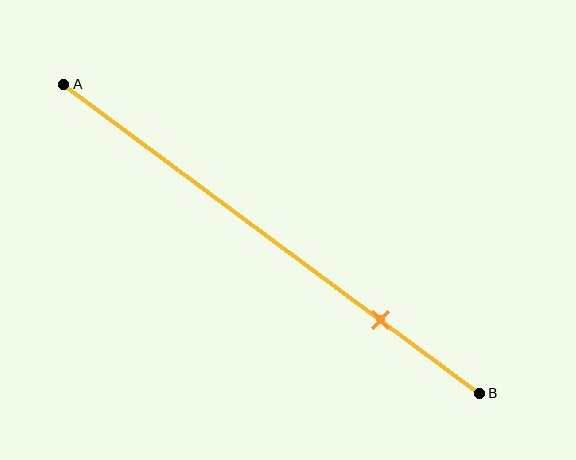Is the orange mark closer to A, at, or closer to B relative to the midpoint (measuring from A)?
The orange mark is closer to point B than the midpoint of segment AB.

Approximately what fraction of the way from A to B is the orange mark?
The orange mark is approximately 75% of the way from A to B.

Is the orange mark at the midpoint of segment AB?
No, the mark is at about 75% from A, not at the 50% midpoint.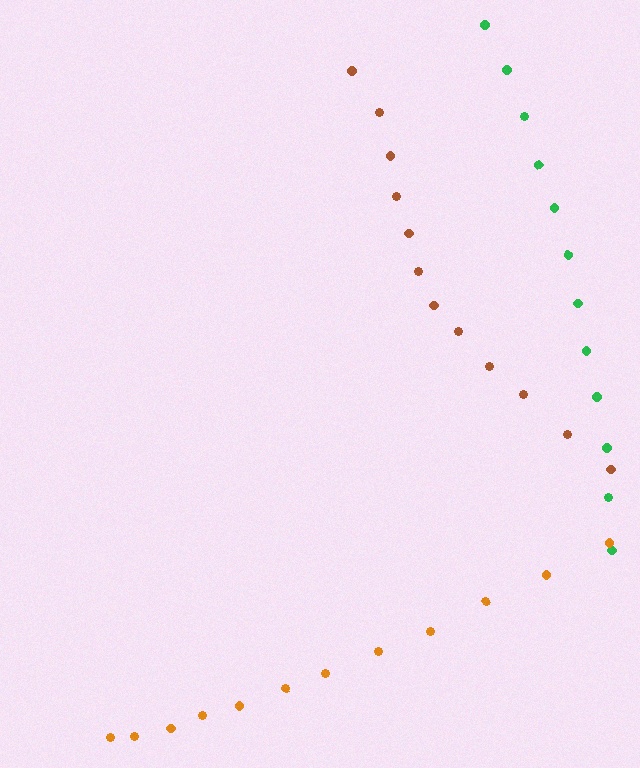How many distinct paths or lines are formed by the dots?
There are 3 distinct paths.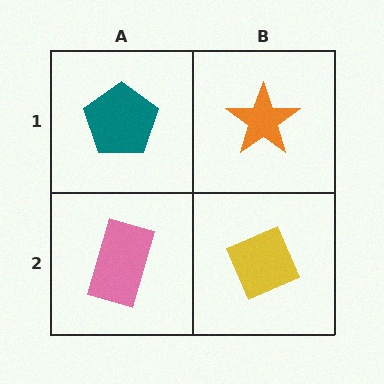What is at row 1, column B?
An orange star.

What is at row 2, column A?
A pink rectangle.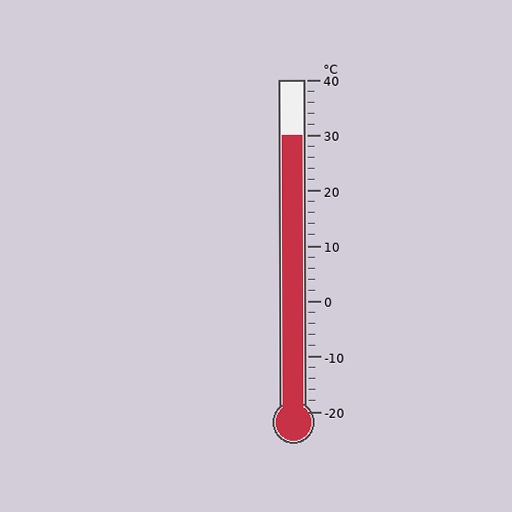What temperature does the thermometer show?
The thermometer shows approximately 30°C.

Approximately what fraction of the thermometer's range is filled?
The thermometer is filled to approximately 85% of its range.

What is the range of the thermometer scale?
The thermometer scale ranges from -20°C to 40°C.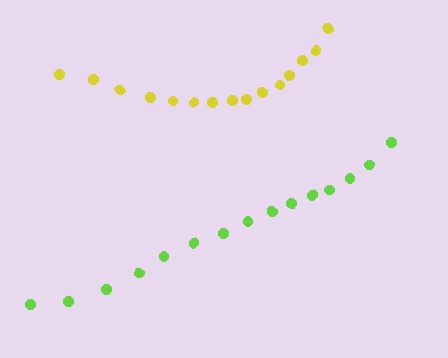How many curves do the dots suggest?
There are 2 distinct paths.